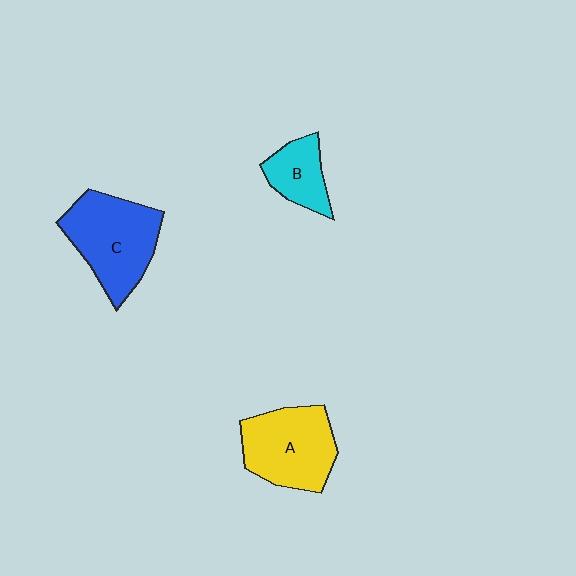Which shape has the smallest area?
Shape B (cyan).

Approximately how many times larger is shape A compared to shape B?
Approximately 1.9 times.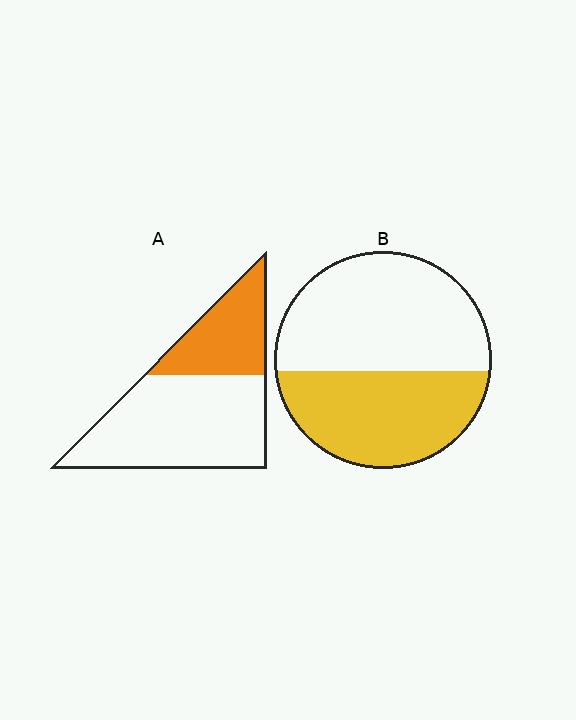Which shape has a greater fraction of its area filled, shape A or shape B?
Shape B.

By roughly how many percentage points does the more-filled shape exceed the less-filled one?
By roughly 10 percentage points (B over A).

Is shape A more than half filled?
No.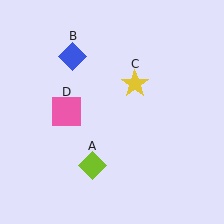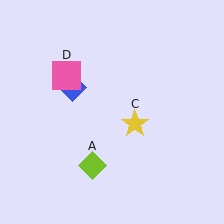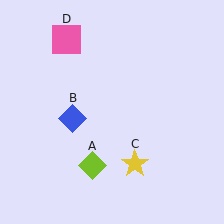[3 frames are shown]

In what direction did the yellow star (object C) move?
The yellow star (object C) moved down.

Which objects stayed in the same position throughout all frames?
Lime diamond (object A) remained stationary.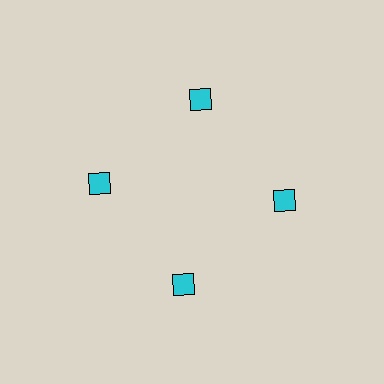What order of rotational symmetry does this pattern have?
This pattern has 4-fold rotational symmetry.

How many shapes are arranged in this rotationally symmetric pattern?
There are 4 shapes, arranged in 4 groups of 1.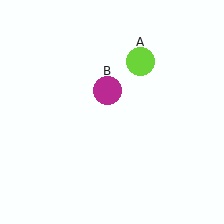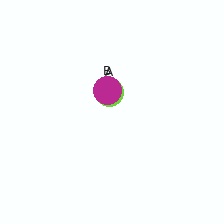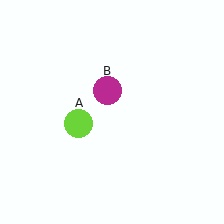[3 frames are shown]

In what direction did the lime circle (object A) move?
The lime circle (object A) moved down and to the left.